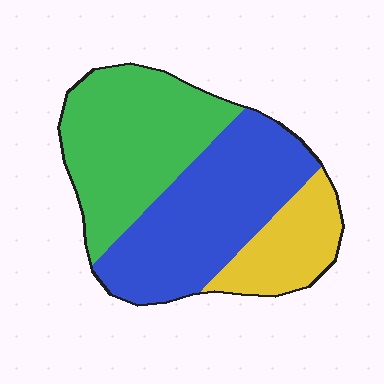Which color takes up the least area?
Yellow, at roughly 20%.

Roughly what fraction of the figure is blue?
Blue covers roughly 40% of the figure.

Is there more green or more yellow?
Green.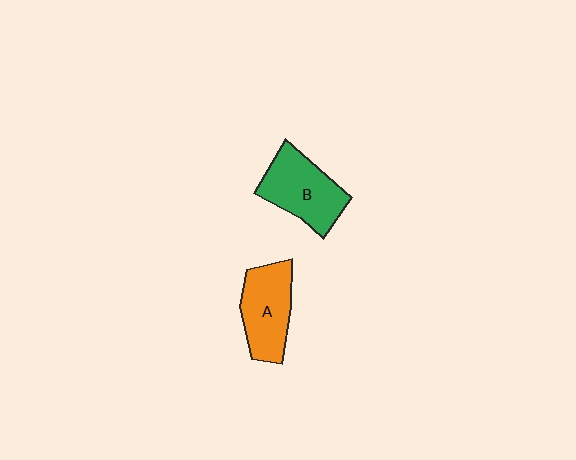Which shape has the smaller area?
Shape A (orange).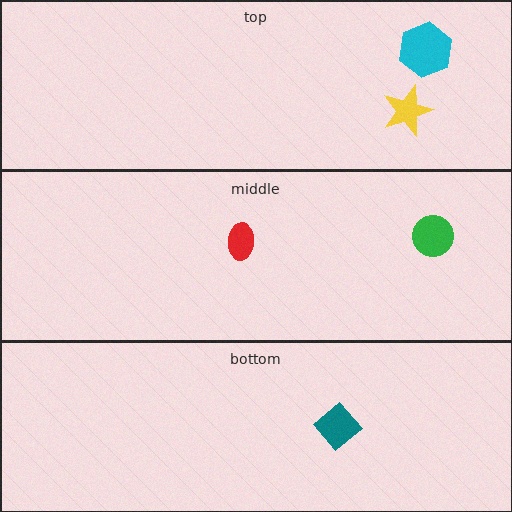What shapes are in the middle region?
The red ellipse, the green circle.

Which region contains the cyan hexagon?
The top region.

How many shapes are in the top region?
2.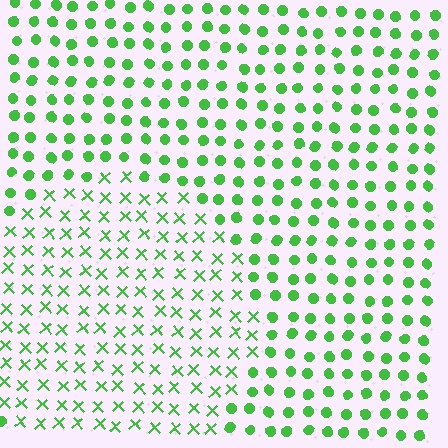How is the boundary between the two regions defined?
The boundary is defined by a change in element shape: X marks inside vs. circles outside. All elements share the same color and spacing.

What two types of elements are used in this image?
The image uses X marks inside the circle region and circles outside it.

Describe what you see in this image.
The image is filled with small green elements arranged in a uniform grid. A circle-shaped region contains X marks, while the surrounding area contains circles. The boundary is defined purely by the change in element shape.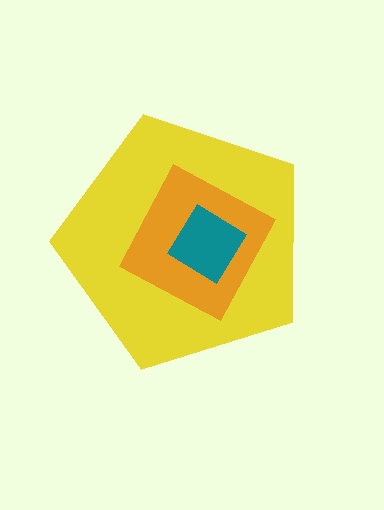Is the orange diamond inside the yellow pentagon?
Yes.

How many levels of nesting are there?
3.